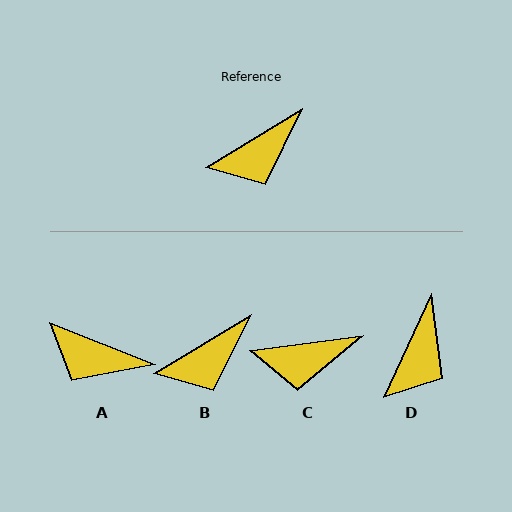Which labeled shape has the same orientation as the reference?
B.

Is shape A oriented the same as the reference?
No, it is off by about 53 degrees.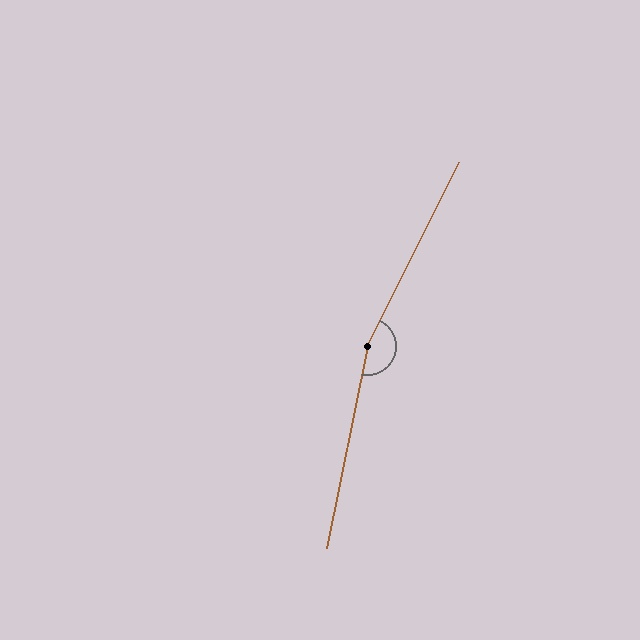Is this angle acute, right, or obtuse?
It is obtuse.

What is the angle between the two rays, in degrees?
Approximately 165 degrees.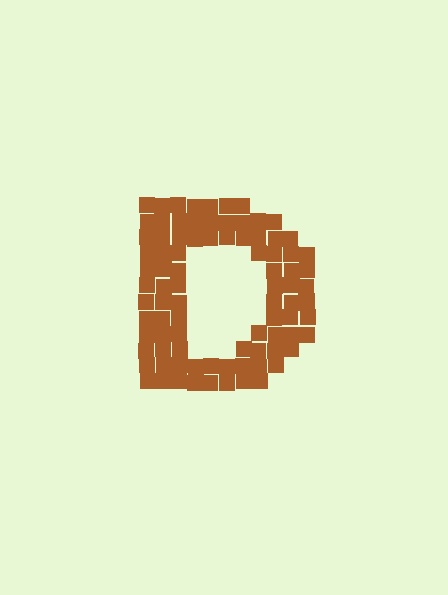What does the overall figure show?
The overall figure shows the letter D.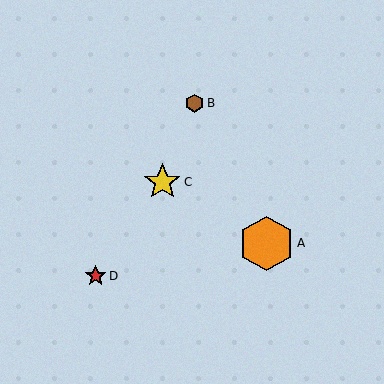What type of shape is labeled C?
Shape C is a yellow star.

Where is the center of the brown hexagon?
The center of the brown hexagon is at (195, 103).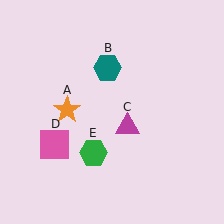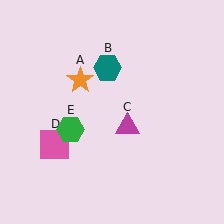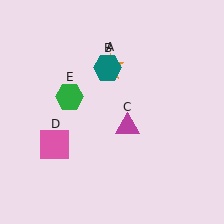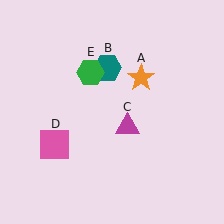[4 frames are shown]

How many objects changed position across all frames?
2 objects changed position: orange star (object A), green hexagon (object E).